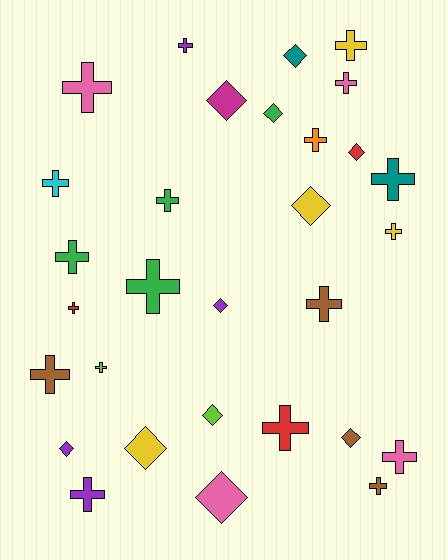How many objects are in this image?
There are 30 objects.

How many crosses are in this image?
There are 19 crosses.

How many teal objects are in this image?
There are 2 teal objects.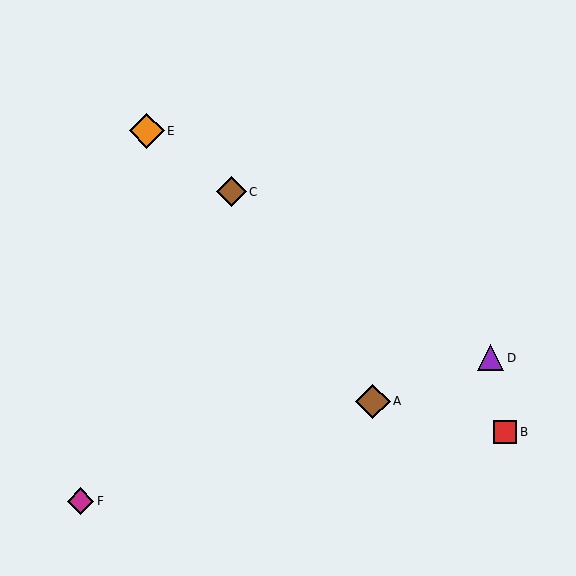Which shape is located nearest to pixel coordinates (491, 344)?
The purple triangle (labeled D) at (491, 358) is nearest to that location.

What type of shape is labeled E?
Shape E is an orange diamond.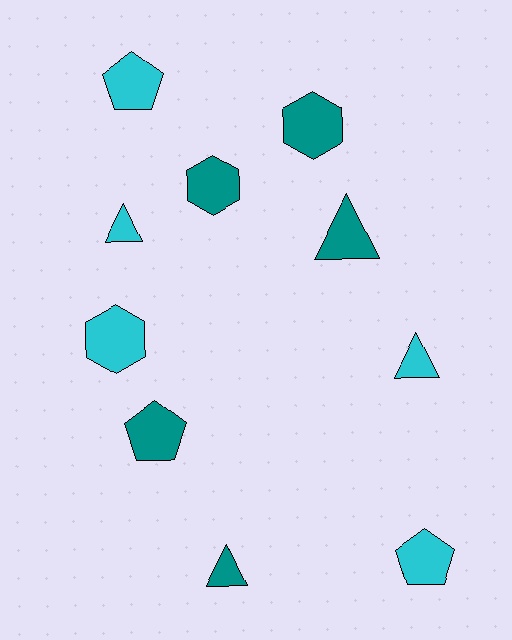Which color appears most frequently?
Cyan, with 5 objects.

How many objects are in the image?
There are 10 objects.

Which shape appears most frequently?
Triangle, with 4 objects.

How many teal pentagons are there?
There is 1 teal pentagon.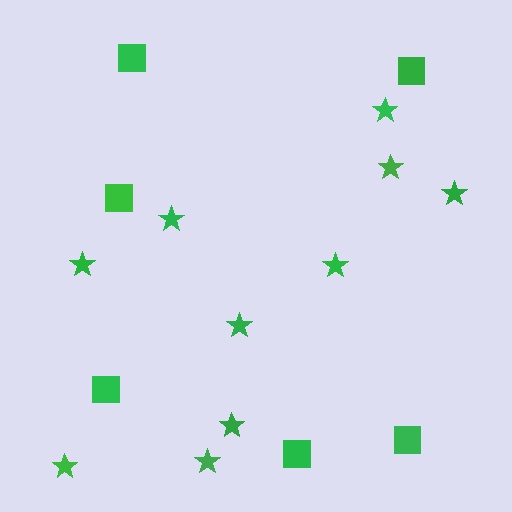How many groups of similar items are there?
There are 2 groups: one group of squares (6) and one group of stars (10).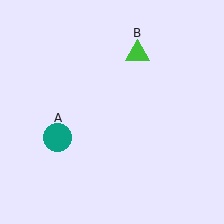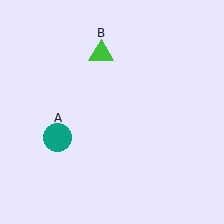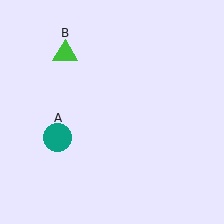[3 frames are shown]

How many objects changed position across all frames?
1 object changed position: green triangle (object B).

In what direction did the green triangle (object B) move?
The green triangle (object B) moved left.